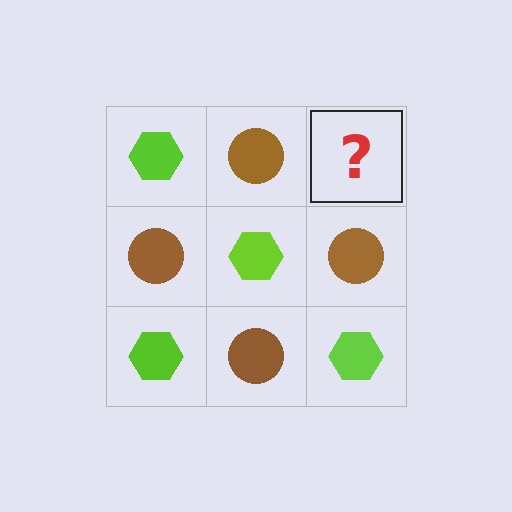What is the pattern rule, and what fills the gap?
The rule is that it alternates lime hexagon and brown circle in a checkerboard pattern. The gap should be filled with a lime hexagon.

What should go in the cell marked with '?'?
The missing cell should contain a lime hexagon.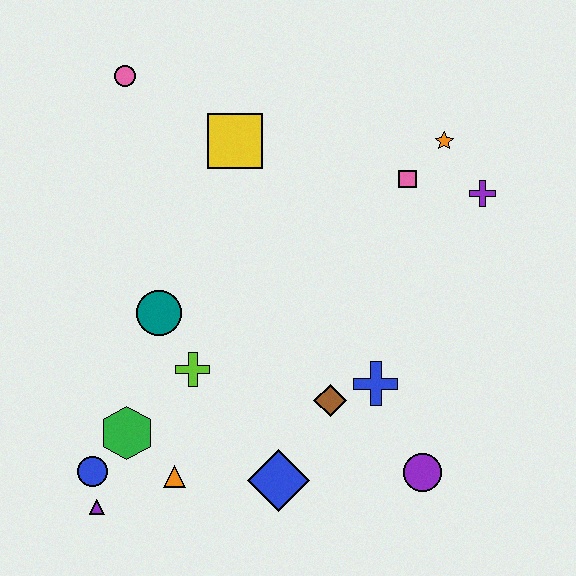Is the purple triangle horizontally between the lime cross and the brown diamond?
No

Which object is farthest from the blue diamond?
The pink circle is farthest from the blue diamond.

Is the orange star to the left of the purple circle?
No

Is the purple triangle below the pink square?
Yes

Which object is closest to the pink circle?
The yellow square is closest to the pink circle.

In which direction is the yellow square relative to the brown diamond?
The yellow square is above the brown diamond.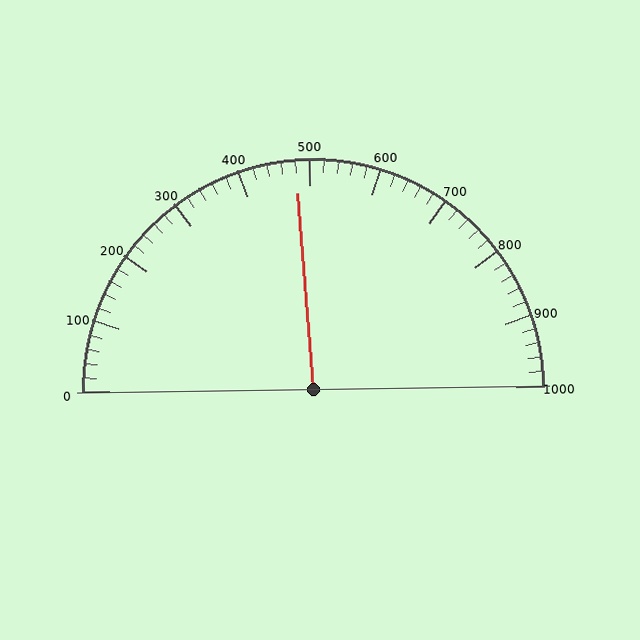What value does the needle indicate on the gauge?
The needle indicates approximately 480.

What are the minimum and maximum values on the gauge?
The gauge ranges from 0 to 1000.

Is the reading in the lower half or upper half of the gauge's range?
The reading is in the lower half of the range (0 to 1000).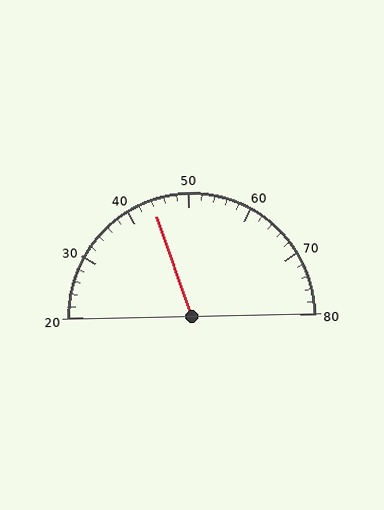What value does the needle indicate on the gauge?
The needle indicates approximately 44.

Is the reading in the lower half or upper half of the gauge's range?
The reading is in the lower half of the range (20 to 80).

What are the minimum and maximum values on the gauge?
The gauge ranges from 20 to 80.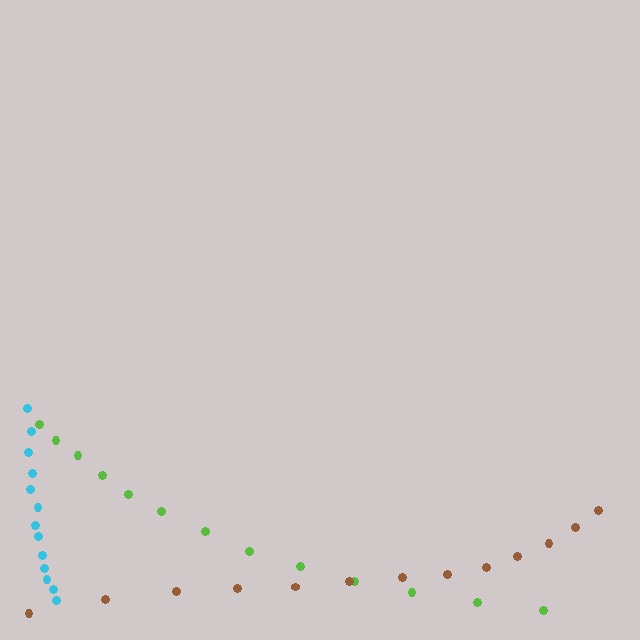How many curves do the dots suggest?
There are 3 distinct paths.